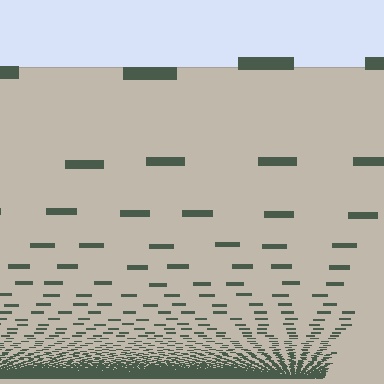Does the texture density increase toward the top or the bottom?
Density increases toward the bottom.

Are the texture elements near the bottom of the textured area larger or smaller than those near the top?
Smaller. The gradient is inverted — elements near the bottom are smaller and denser.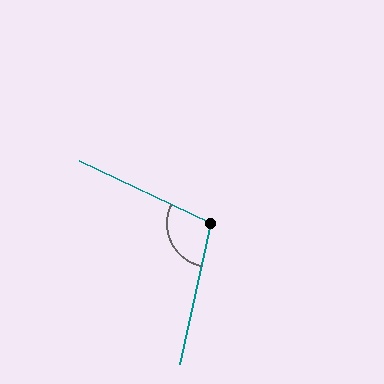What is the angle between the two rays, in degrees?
Approximately 103 degrees.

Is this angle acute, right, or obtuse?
It is obtuse.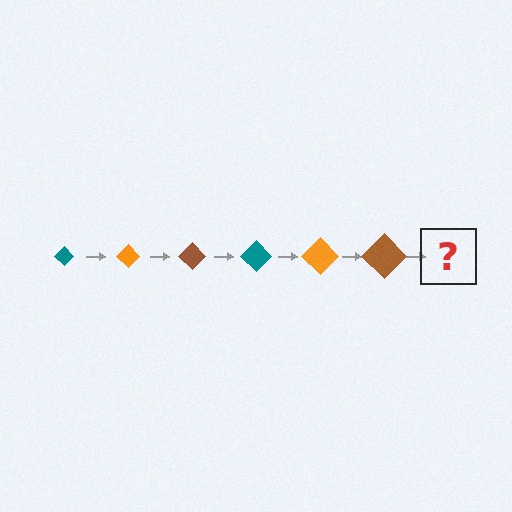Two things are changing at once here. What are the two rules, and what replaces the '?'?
The two rules are that the diamond grows larger each step and the color cycles through teal, orange, and brown. The '?' should be a teal diamond, larger than the previous one.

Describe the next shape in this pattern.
It should be a teal diamond, larger than the previous one.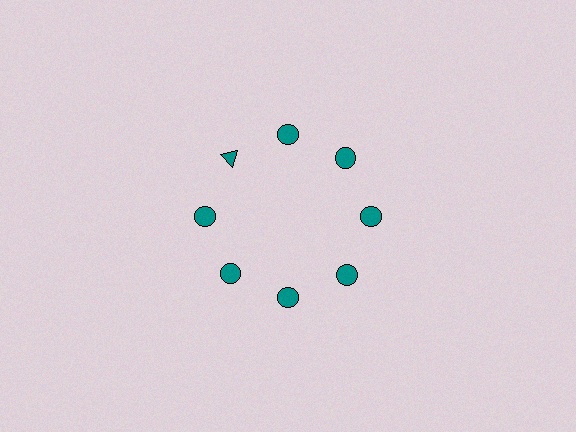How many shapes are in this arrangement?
There are 8 shapes arranged in a ring pattern.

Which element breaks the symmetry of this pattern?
The teal triangle at roughly the 10 o'clock position breaks the symmetry. All other shapes are teal circles.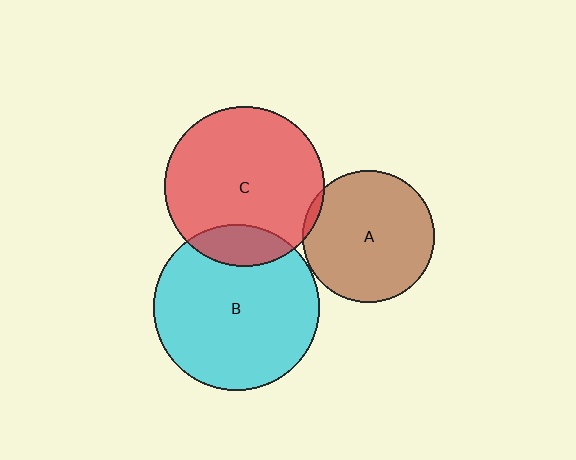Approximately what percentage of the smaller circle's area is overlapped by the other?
Approximately 15%.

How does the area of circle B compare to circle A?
Approximately 1.6 times.